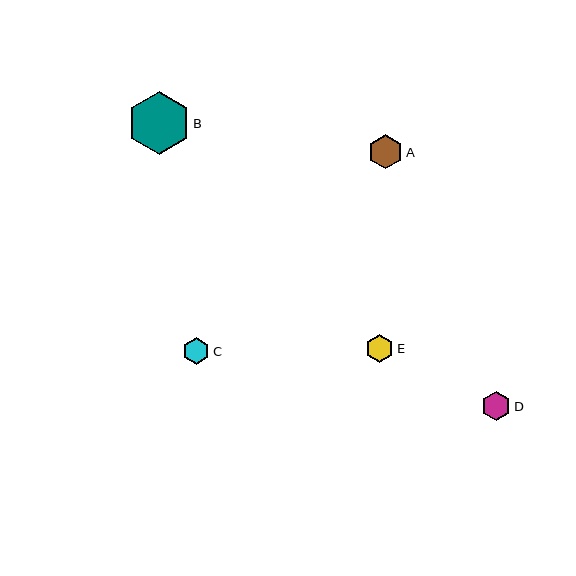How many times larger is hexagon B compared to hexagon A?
Hexagon B is approximately 1.8 times the size of hexagon A.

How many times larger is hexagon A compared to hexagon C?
Hexagon A is approximately 1.3 times the size of hexagon C.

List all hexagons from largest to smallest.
From largest to smallest: B, A, D, E, C.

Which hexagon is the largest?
Hexagon B is the largest with a size of approximately 63 pixels.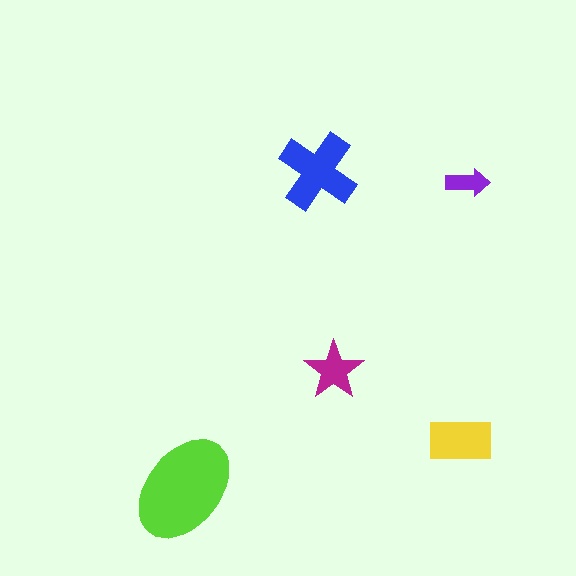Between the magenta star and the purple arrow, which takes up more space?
The magenta star.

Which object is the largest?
The lime ellipse.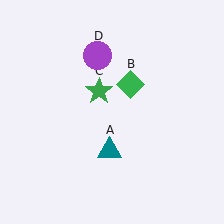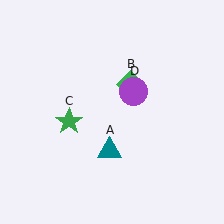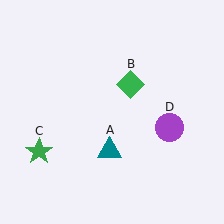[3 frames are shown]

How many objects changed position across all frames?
2 objects changed position: green star (object C), purple circle (object D).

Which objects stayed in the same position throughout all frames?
Teal triangle (object A) and green diamond (object B) remained stationary.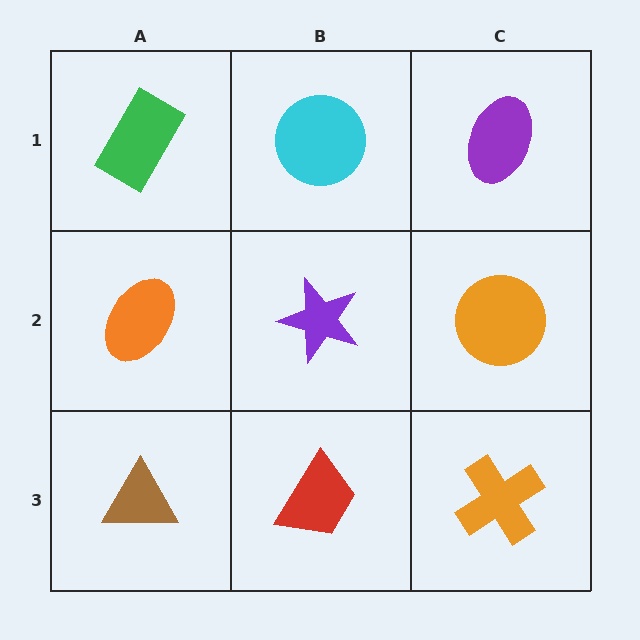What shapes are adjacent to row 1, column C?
An orange circle (row 2, column C), a cyan circle (row 1, column B).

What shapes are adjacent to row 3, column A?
An orange ellipse (row 2, column A), a red trapezoid (row 3, column B).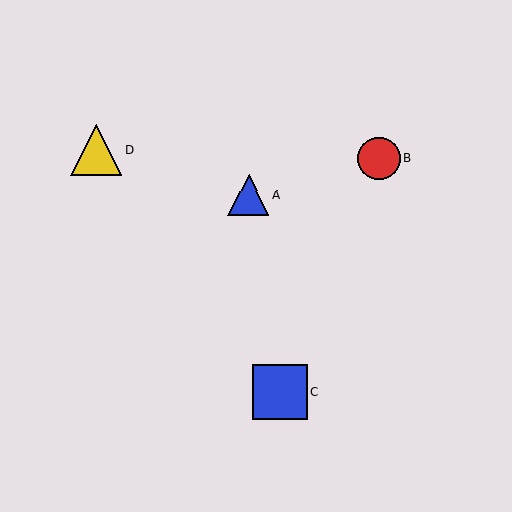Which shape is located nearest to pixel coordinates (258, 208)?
The blue triangle (labeled A) at (249, 195) is nearest to that location.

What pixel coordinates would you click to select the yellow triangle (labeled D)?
Click at (96, 150) to select the yellow triangle D.